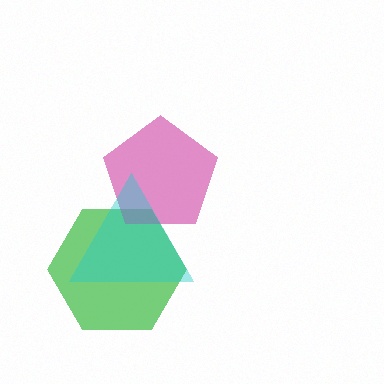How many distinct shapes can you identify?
There are 3 distinct shapes: a green hexagon, a magenta pentagon, a cyan triangle.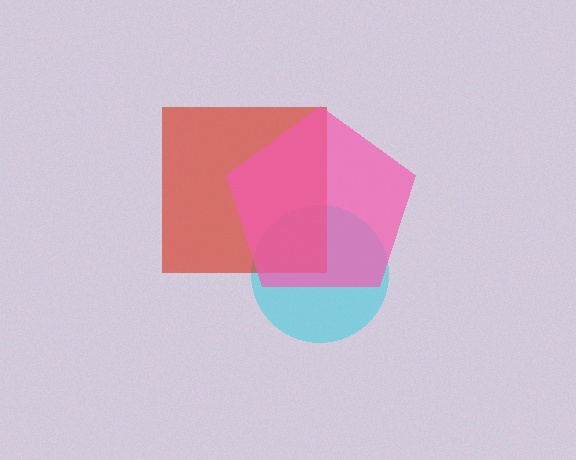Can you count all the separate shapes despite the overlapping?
Yes, there are 3 separate shapes.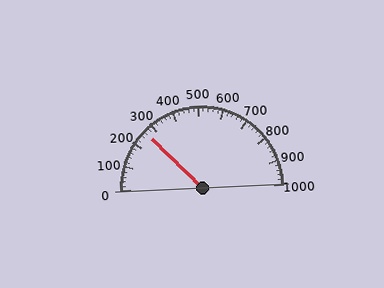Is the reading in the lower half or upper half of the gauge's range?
The reading is in the lower half of the range (0 to 1000).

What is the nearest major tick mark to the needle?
The nearest major tick mark is 300.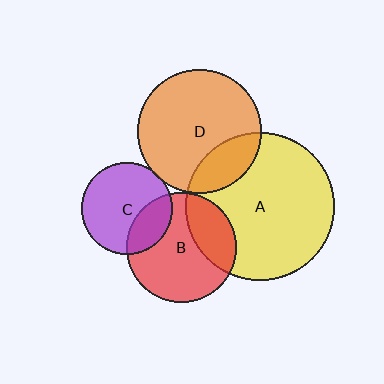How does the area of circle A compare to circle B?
Approximately 1.8 times.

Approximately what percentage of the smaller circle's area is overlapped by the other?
Approximately 5%.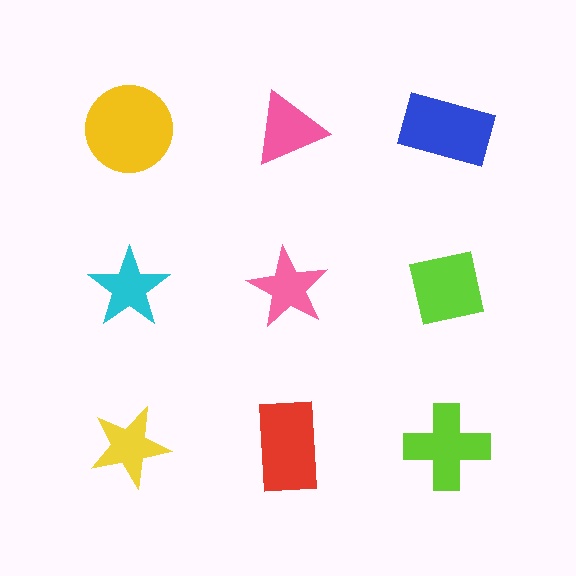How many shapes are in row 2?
3 shapes.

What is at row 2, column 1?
A cyan star.